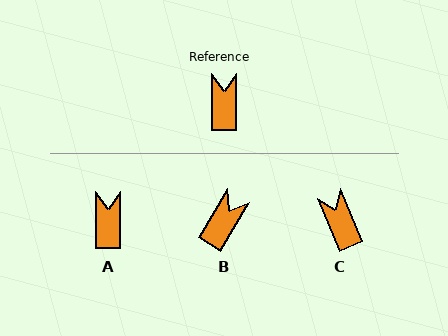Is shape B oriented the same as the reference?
No, it is off by about 31 degrees.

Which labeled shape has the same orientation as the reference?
A.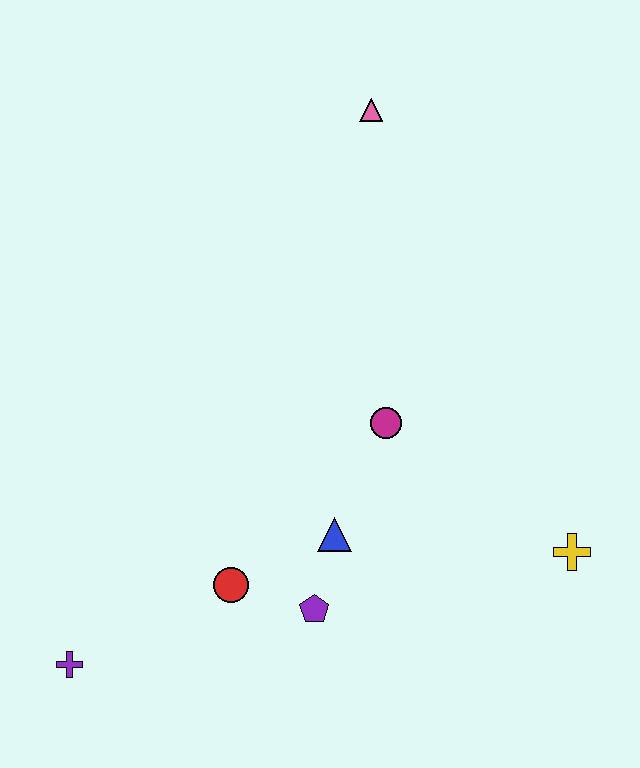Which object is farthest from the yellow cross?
The purple cross is farthest from the yellow cross.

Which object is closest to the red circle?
The purple pentagon is closest to the red circle.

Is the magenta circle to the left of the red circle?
No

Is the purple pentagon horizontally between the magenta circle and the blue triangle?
No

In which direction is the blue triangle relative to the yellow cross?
The blue triangle is to the left of the yellow cross.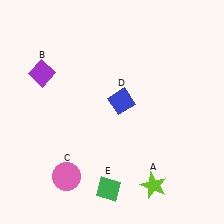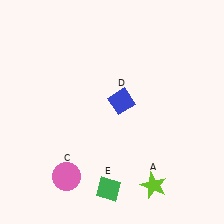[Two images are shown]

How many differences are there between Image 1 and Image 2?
There is 1 difference between the two images.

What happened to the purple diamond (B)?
The purple diamond (B) was removed in Image 2. It was in the top-left area of Image 1.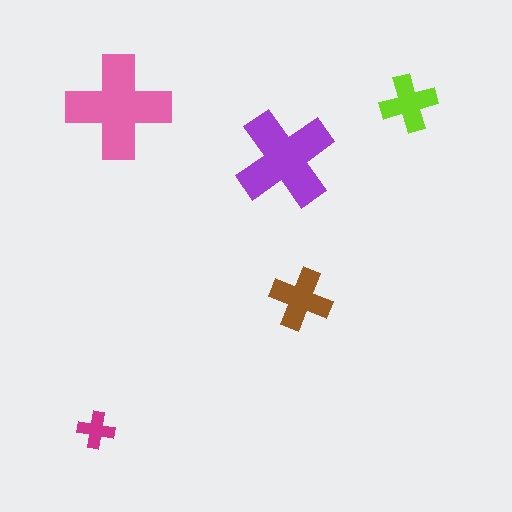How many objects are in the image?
There are 5 objects in the image.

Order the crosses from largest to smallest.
the pink one, the purple one, the brown one, the lime one, the magenta one.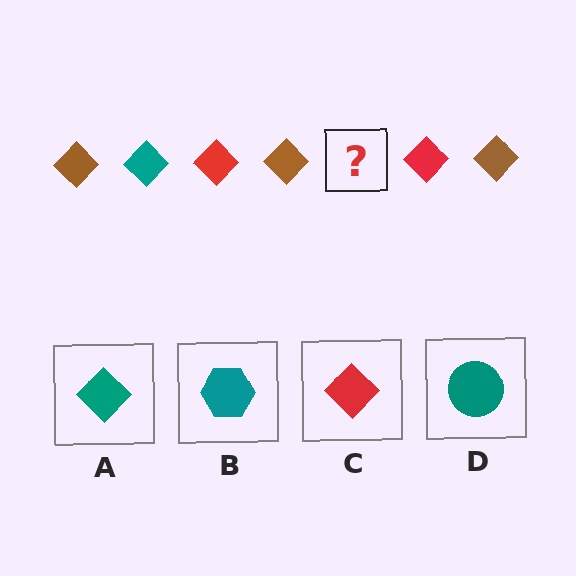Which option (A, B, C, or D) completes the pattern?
A.